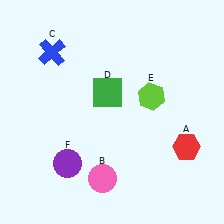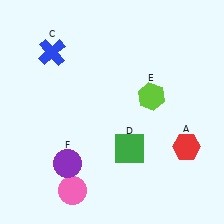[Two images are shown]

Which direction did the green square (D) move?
The green square (D) moved down.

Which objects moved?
The objects that moved are: the pink circle (B), the green square (D).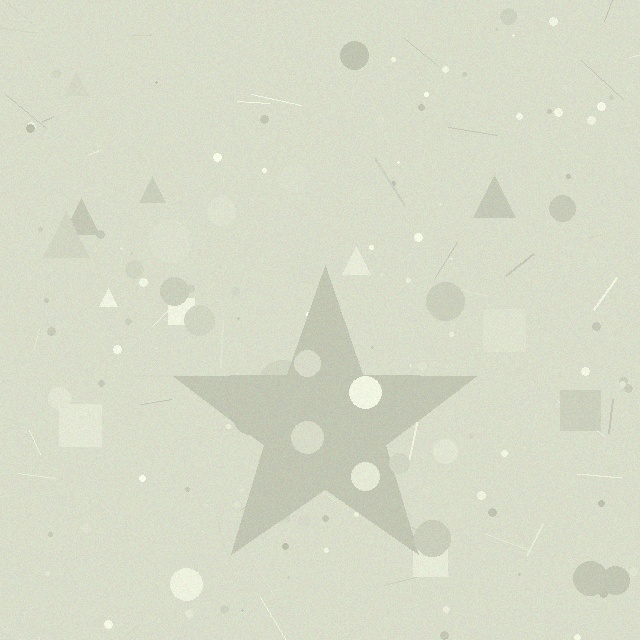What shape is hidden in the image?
A star is hidden in the image.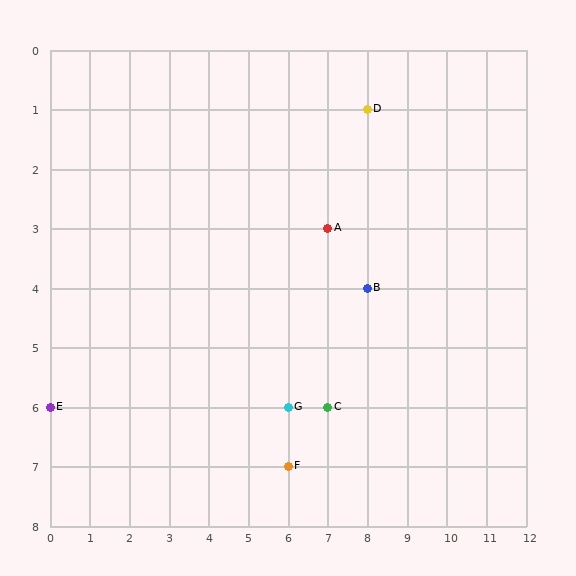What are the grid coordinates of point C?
Point C is at grid coordinates (7, 6).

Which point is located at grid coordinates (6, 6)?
Point G is at (6, 6).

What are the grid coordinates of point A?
Point A is at grid coordinates (7, 3).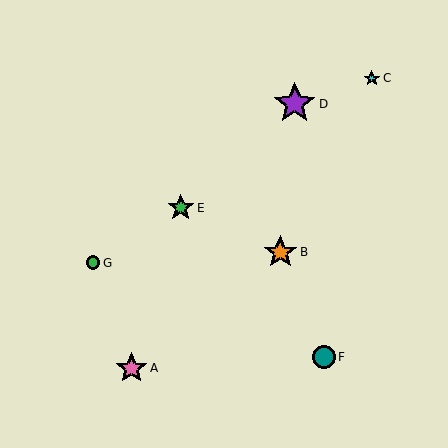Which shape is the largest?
The purple star (labeled D) is the largest.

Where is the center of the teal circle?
The center of the teal circle is at (324, 357).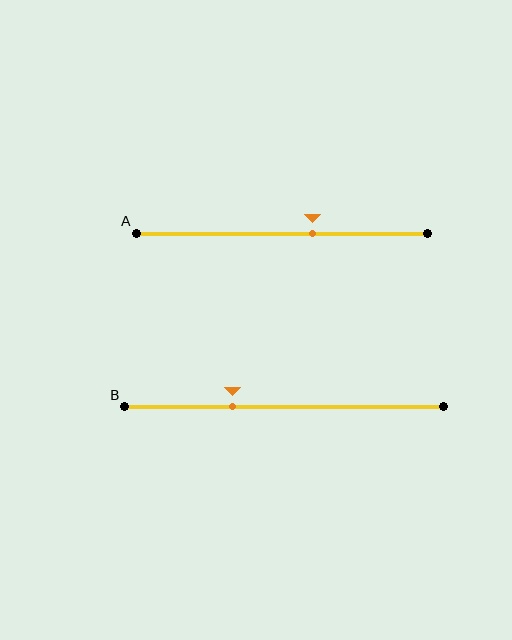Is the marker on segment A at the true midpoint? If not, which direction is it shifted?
No, the marker on segment A is shifted to the right by about 10% of the segment length.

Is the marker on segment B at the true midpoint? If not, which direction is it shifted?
No, the marker on segment B is shifted to the left by about 16% of the segment length.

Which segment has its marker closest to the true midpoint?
Segment A has its marker closest to the true midpoint.